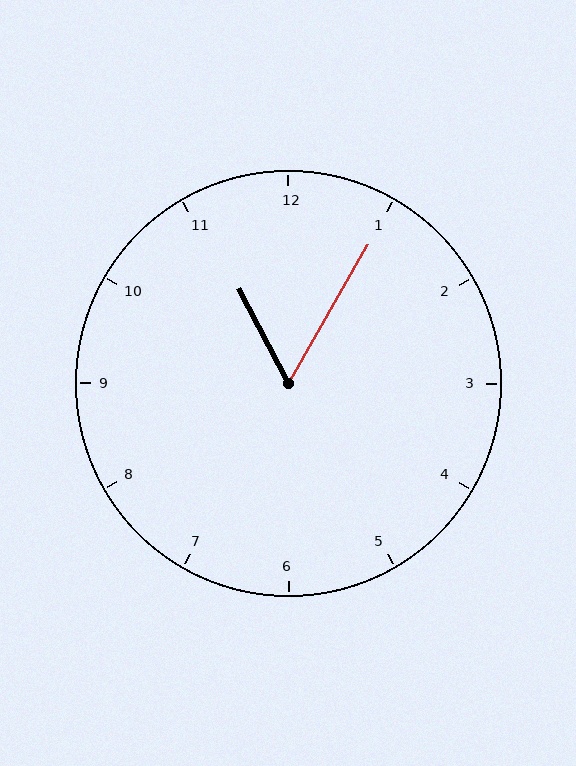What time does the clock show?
11:05.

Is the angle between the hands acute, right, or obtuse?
It is acute.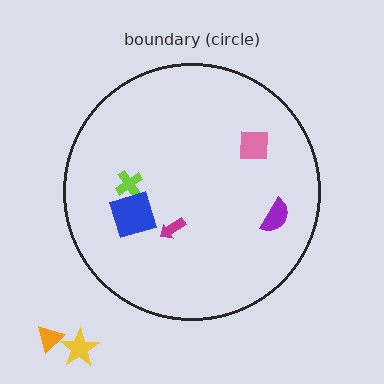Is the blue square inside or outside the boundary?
Inside.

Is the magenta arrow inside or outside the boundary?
Inside.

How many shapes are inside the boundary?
5 inside, 2 outside.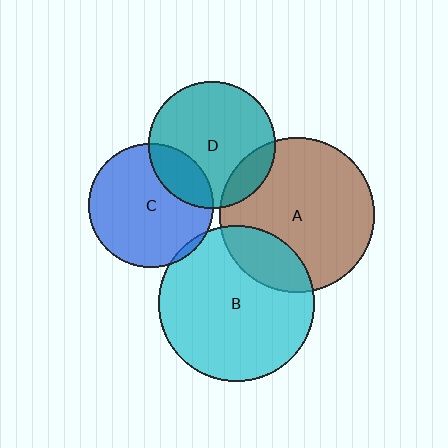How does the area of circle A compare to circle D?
Approximately 1.5 times.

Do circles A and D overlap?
Yes.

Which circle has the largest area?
Circle B (cyan).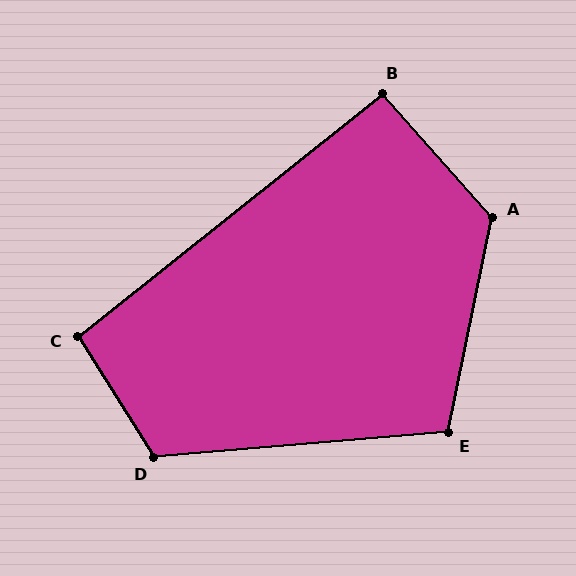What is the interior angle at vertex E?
Approximately 106 degrees (obtuse).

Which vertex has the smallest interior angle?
B, at approximately 93 degrees.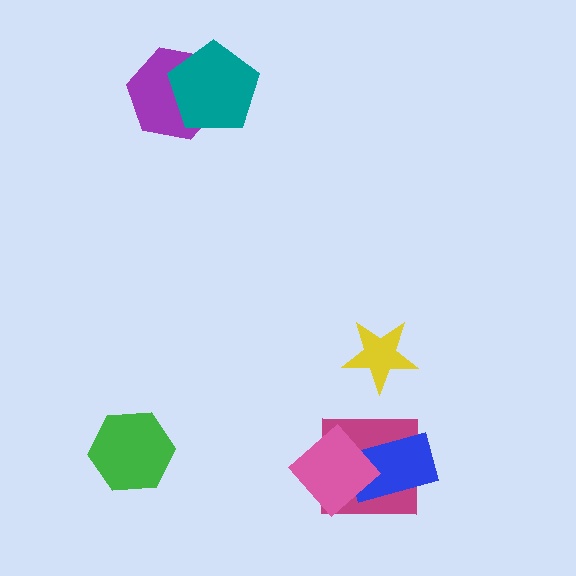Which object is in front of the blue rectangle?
The pink diamond is in front of the blue rectangle.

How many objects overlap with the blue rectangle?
2 objects overlap with the blue rectangle.